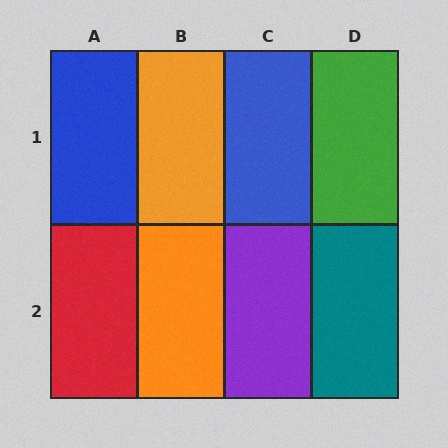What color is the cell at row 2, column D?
Teal.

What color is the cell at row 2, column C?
Purple.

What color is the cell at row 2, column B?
Orange.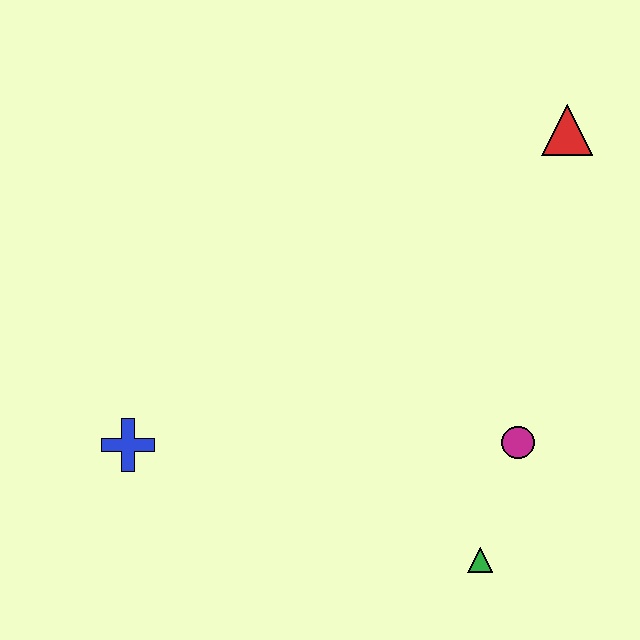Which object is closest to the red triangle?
The magenta circle is closest to the red triangle.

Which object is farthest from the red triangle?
The blue cross is farthest from the red triangle.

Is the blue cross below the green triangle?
No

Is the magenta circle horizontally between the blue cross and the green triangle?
No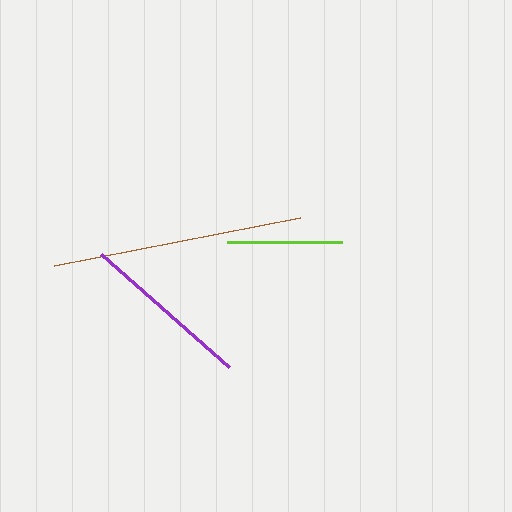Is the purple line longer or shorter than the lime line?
The purple line is longer than the lime line.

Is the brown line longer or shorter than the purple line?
The brown line is longer than the purple line.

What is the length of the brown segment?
The brown segment is approximately 250 pixels long.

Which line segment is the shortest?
The lime line is the shortest at approximately 115 pixels.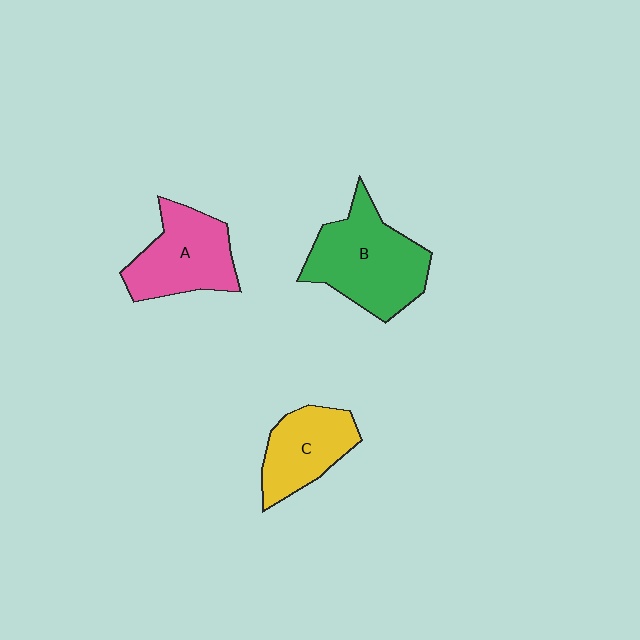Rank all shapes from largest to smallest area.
From largest to smallest: B (green), A (pink), C (yellow).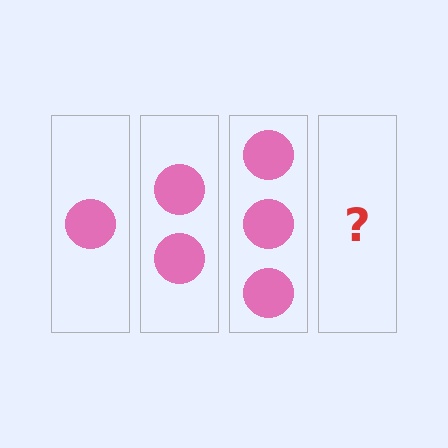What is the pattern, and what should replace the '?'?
The pattern is that each step adds one more circle. The '?' should be 4 circles.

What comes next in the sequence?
The next element should be 4 circles.